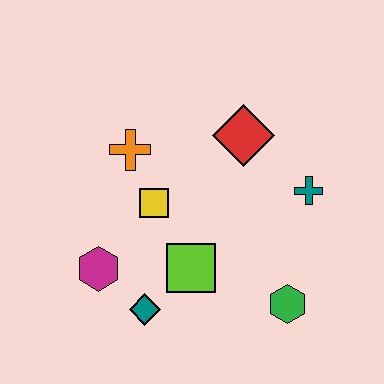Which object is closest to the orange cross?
The yellow square is closest to the orange cross.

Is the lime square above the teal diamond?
Yes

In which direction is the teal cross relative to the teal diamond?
The teal cross is to the right of the teal diamond.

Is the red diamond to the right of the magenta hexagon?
Yes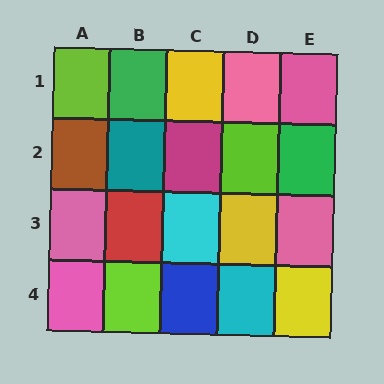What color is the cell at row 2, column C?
Magenta.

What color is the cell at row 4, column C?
Blue.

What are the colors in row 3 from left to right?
Pink, red, cyan, yellow, pink.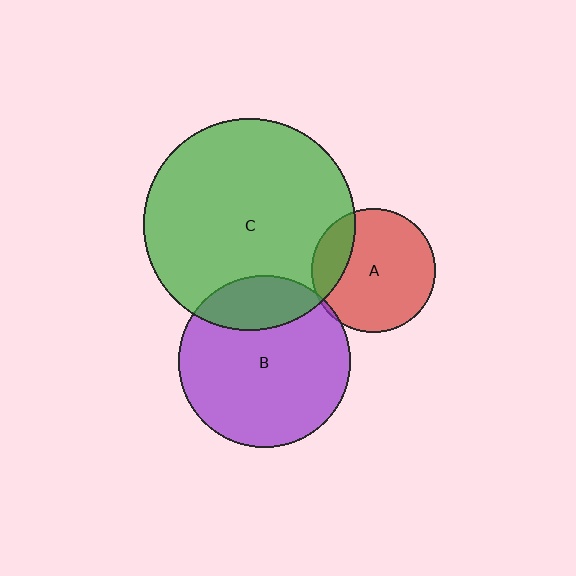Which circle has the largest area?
Circle C (green).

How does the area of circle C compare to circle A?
Approximately 2.9 times.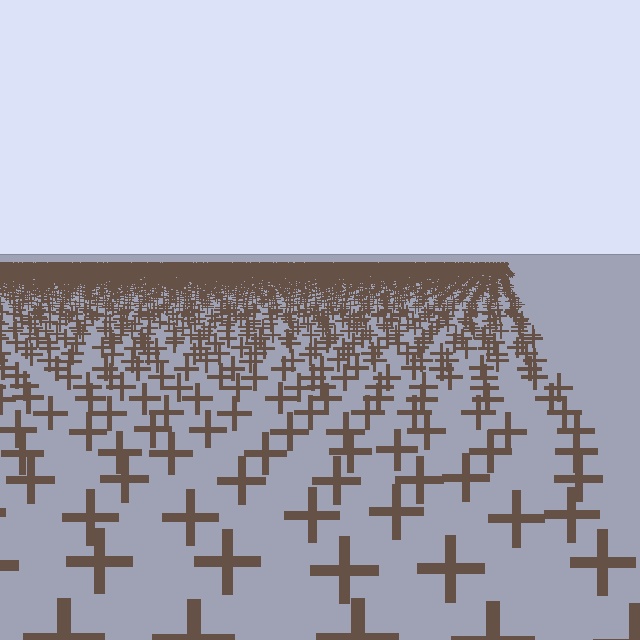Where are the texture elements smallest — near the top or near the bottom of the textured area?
Near the top.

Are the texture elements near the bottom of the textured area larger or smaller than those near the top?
Larger. Near the bottom, elements are closer to the viewer and appear at a bigger on-screen size.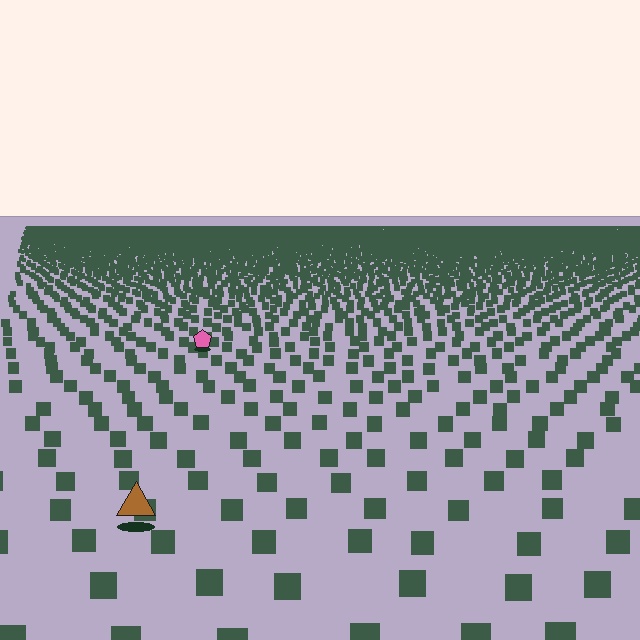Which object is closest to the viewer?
The brown triangle is closest. The texture marks near it are larger and more spread out.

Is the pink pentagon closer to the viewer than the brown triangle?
No. The brown triangle is closer — you can tell from the texture gradient: the ground texture is coarser near it.